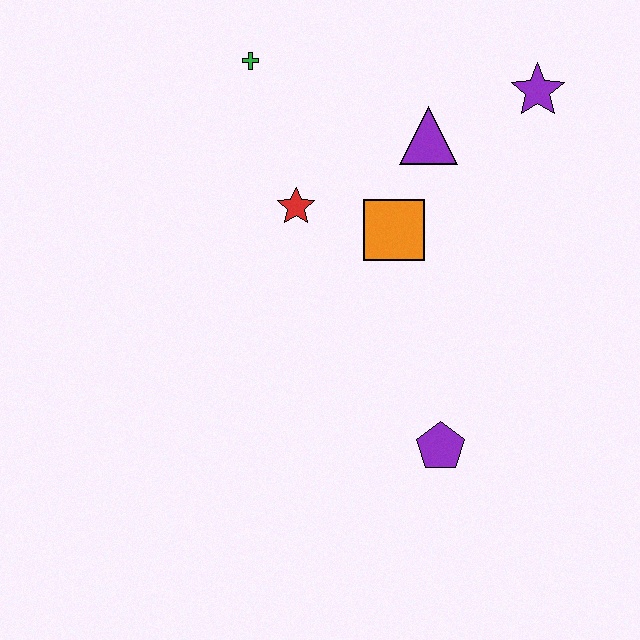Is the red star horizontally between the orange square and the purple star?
No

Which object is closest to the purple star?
The purple triangle is closest to the purple star.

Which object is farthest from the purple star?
The purple pentagon is farthest from the purple star.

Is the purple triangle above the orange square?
Yes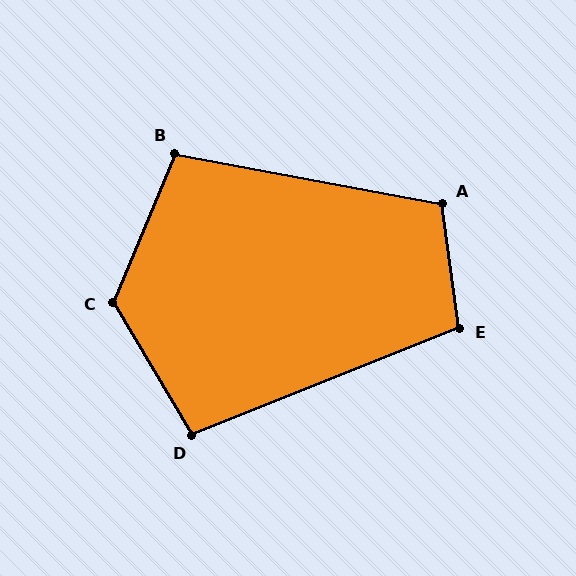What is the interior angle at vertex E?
Approximately 104 degrees (obtuse).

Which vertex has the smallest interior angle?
D, at approximately 99 degrees.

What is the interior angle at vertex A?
Approximately 108 degrees (obtuse).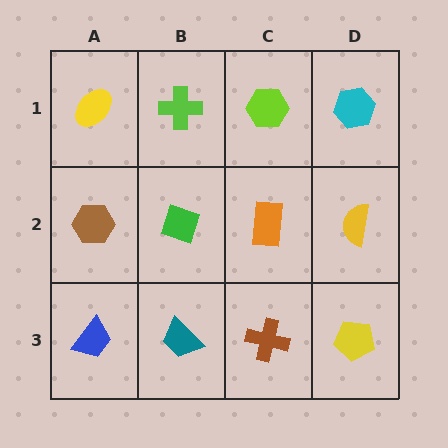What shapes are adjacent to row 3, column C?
An orange rectangle (row 2, column C), a teal trapezoid (row 3, column B), a yellow pentagon (row 3, column D).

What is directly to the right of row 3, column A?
A teal trapezoid.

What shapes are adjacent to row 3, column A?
A brown hexagon (row 2, column A), a teal trapezoid (row 3, column B).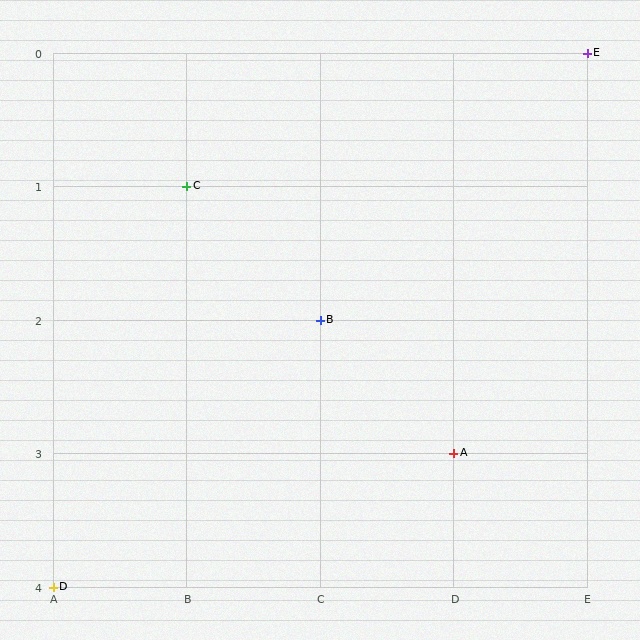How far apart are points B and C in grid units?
Points B and C are 1 column and 1 row apart (about 1.4 grid units diagonally).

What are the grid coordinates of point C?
Point C is at grid coordinates (B, 1).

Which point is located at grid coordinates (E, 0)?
Point E is at (E, 0).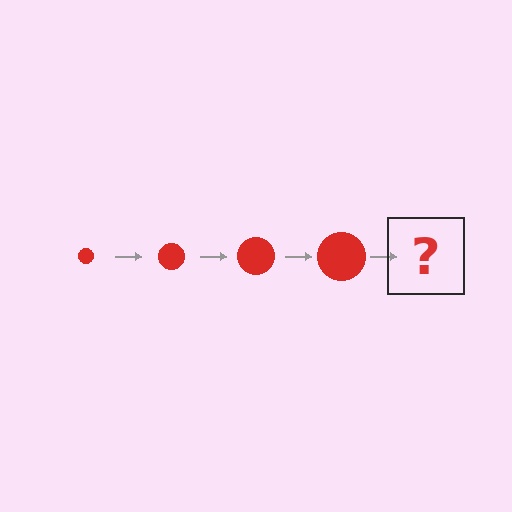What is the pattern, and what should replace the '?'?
The pattern is that the circle gets progressively larger each step. The '?' should be a red circle, larger than the previous one.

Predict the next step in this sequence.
The next step is a red circle, larger than the previous one.